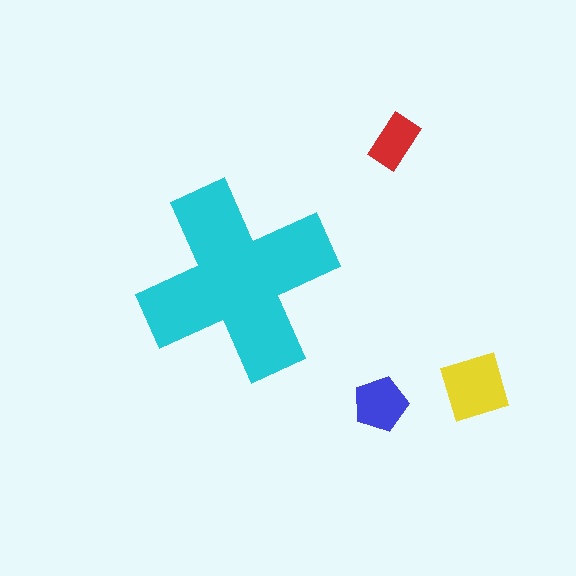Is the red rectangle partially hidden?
No, the red rectangle is fully visible.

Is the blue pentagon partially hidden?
No, the blue pentagon is fully visible.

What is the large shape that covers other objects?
A cyan cross.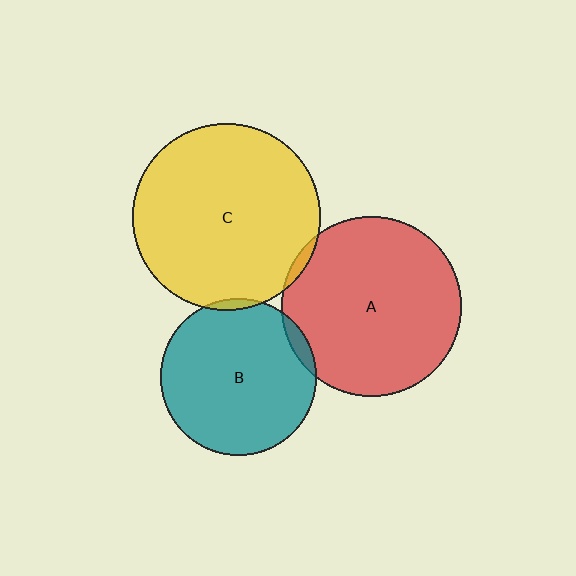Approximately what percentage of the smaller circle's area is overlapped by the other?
Approximately 5%.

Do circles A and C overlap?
Yes.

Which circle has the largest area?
Circle C (yellow).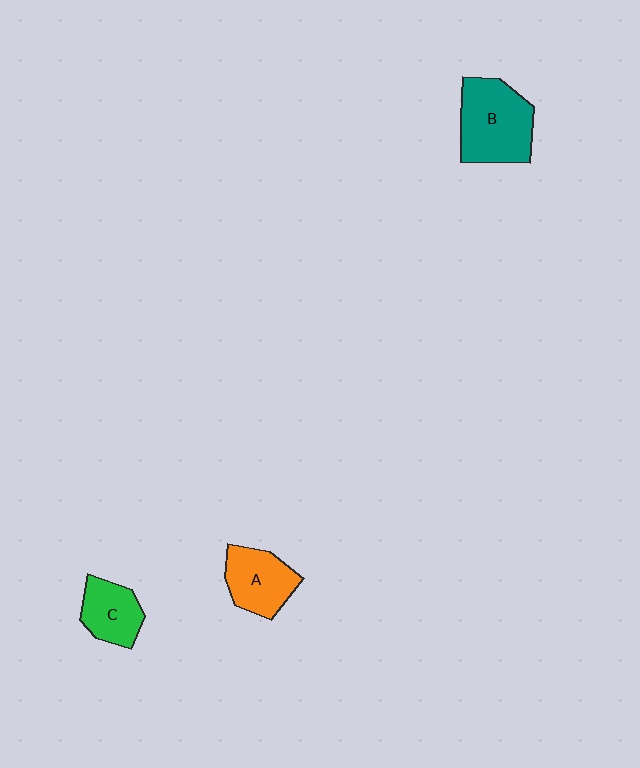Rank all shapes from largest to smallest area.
From largest to smallest: B (teal), A (orange), C (green).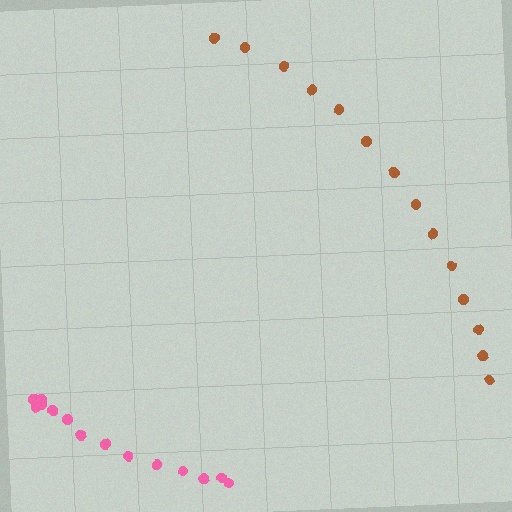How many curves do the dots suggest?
There are 2 distinct paths.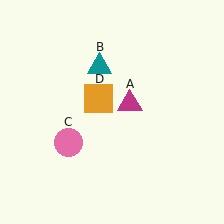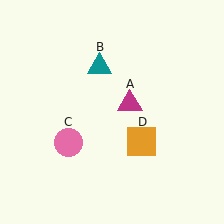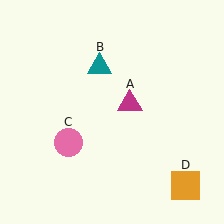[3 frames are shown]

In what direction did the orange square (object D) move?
The orange square (object D) moved down and to the right.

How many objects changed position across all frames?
1 object changed position: orange square (object D).